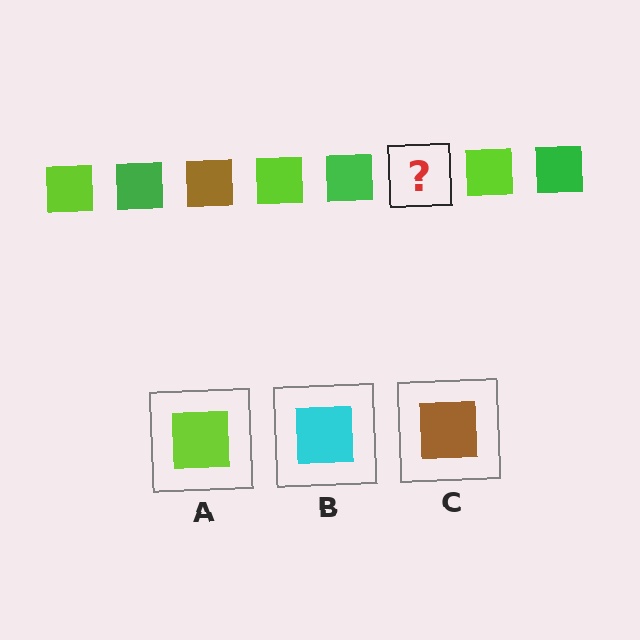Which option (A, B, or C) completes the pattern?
C.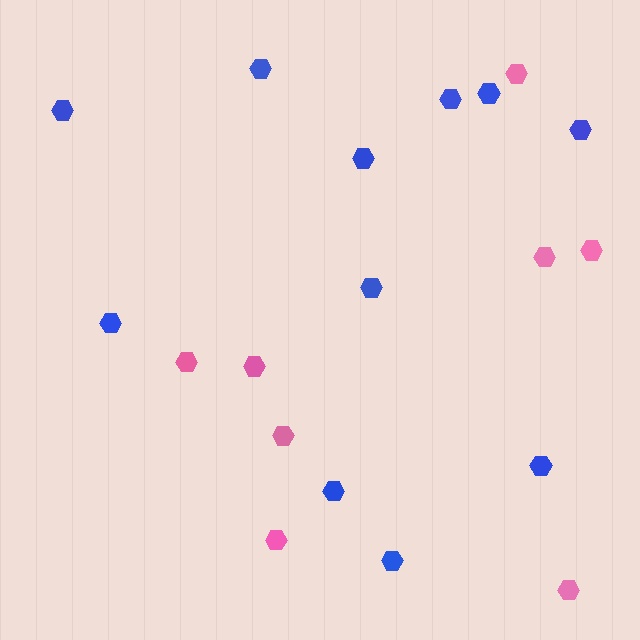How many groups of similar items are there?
There are 2 groups: one group of pink hexagons (8) and one group of blue hexagons (11).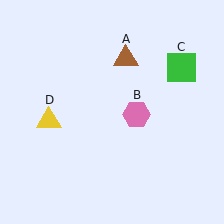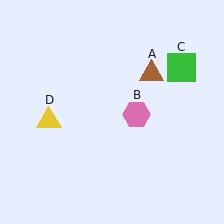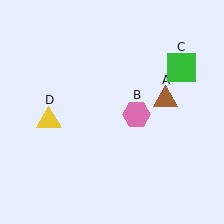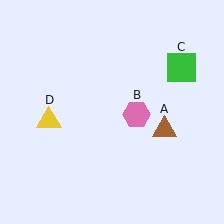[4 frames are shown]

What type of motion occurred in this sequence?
The brown triangle (object A) rotated clockwise around the center of the scene.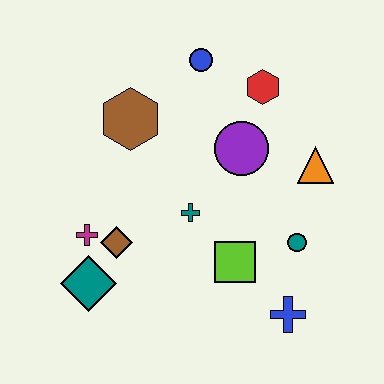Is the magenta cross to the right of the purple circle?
No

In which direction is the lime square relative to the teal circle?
The lime square is to the left of the teal circle.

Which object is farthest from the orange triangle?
The teal diamond is farthest from the orange triangle.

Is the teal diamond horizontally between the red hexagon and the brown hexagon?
No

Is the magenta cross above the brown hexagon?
No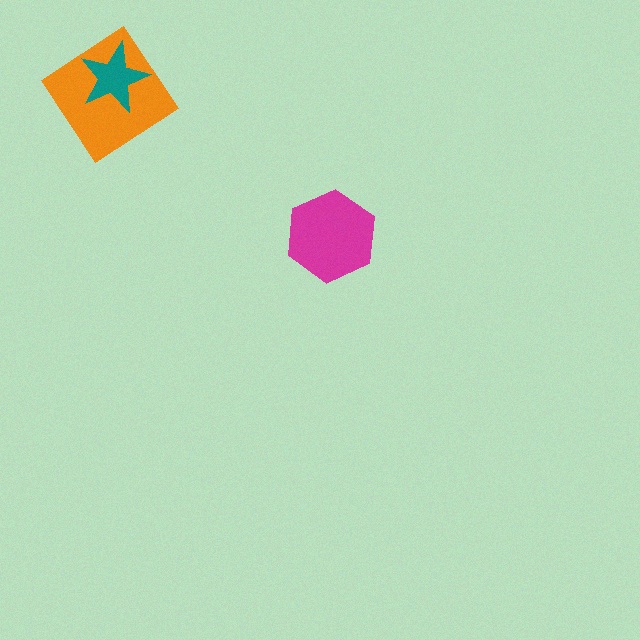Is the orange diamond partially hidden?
Yes, it is partially covered by another shape.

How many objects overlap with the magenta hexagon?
0 objects overlap with the magenta hexagon.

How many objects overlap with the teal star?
1 object overlaps with the teal star.